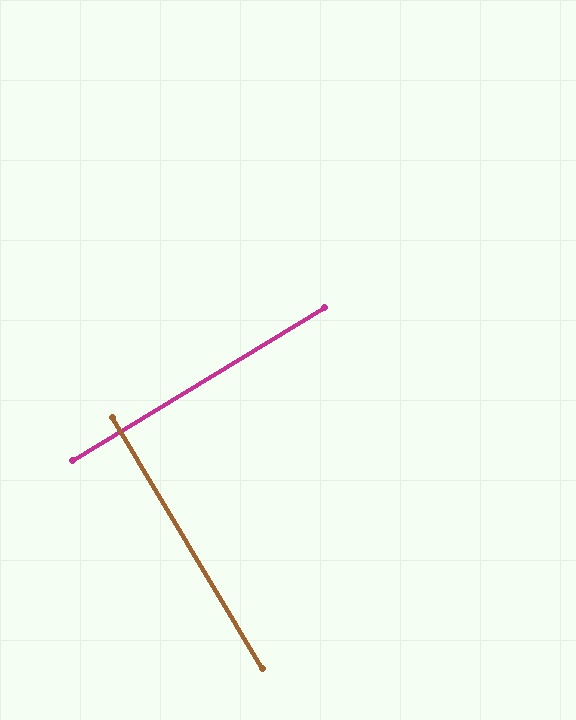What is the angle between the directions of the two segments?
Approximately 90 degrees.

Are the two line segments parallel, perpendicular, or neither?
Perpendicular — they meet at approximately 90°.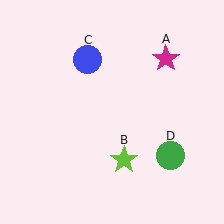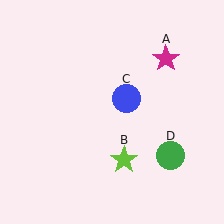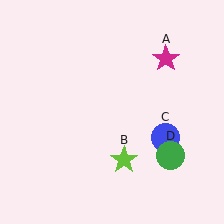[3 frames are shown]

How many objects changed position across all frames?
1 object changed position: blue circle (object C).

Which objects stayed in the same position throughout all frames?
Magenta star (object A) and lime star (object B) and green circle (object D) remained stationary.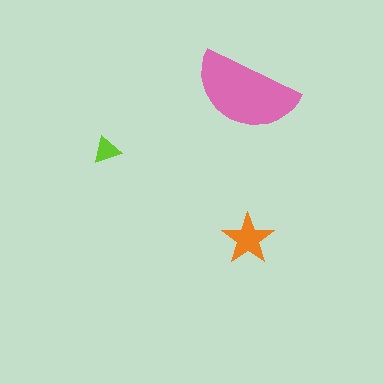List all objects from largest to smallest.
The pink semicircle, the orange star, the lime triangle.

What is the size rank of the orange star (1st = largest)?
2nd.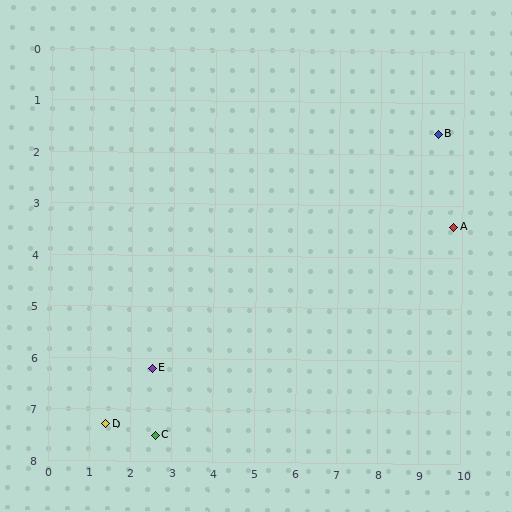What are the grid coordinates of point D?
Point D is at approximately (1.4, 7.3).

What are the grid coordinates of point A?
Point A is at approximately (9.8, 3.4).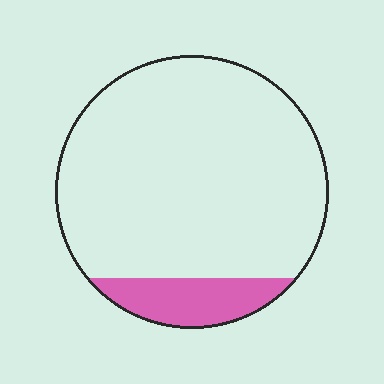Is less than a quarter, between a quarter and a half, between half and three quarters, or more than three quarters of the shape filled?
Less than a quarter.